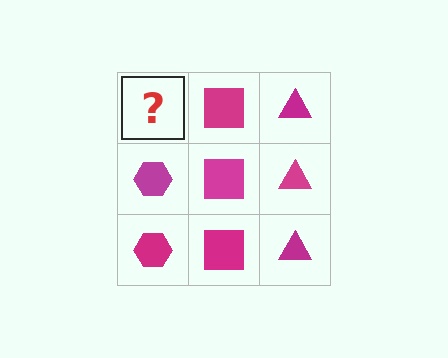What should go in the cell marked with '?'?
The missing cell should contain a magenta hexagon.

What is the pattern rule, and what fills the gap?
The rule is that each column has a consistent shape. The gap should be filled with a magenta hexagon.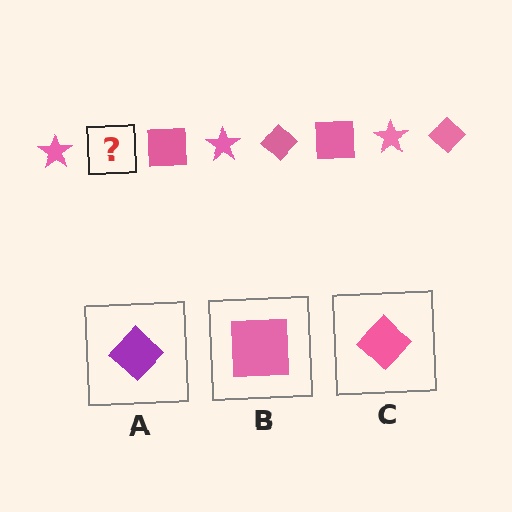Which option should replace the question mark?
Option C.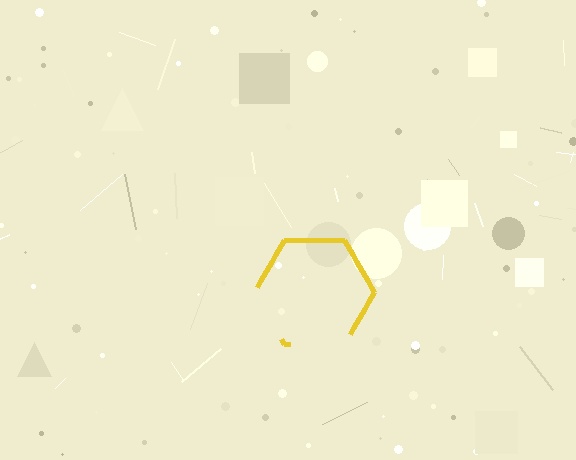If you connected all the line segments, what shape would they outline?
They would outline a hexagon.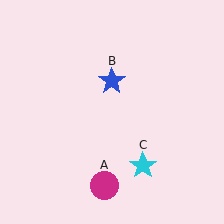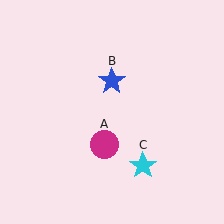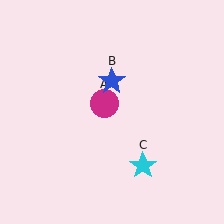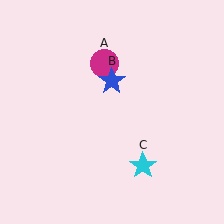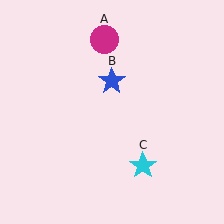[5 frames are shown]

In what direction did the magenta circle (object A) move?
The magenta circle (object A) moved up.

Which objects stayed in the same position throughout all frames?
Blue star (object B) and cyan star (object C) remained stationary.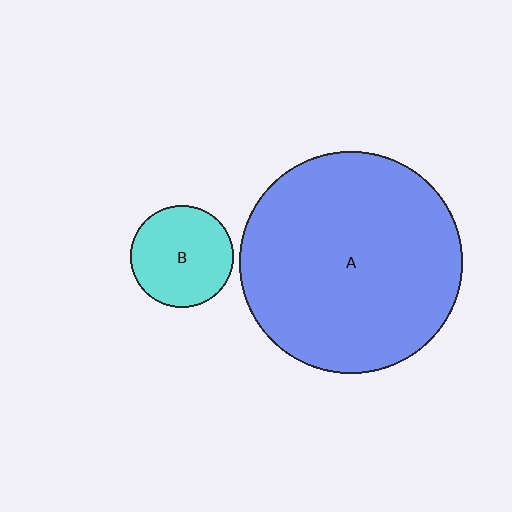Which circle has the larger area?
Circle A (blue).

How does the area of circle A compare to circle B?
Approximately 4.7 times.